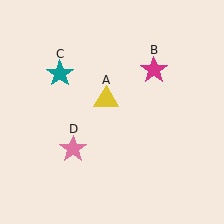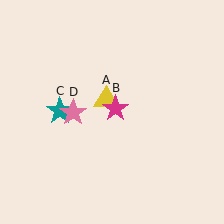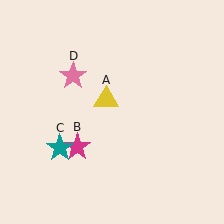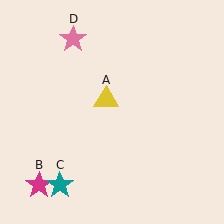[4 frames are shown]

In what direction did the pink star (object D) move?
The pink star (object D) moved up.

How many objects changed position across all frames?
3 objects changed position: magenta star (object B), teal star (object C), pink star (object D).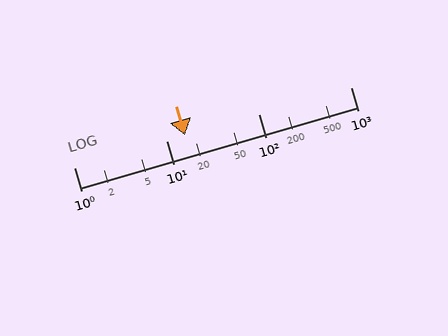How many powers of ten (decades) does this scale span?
The scale spans 3 decades, from 1 to 1000.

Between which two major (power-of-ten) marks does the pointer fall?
The pointer is between 10 and 100.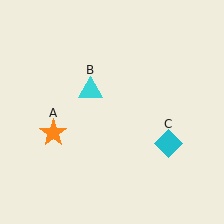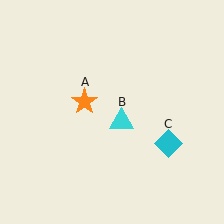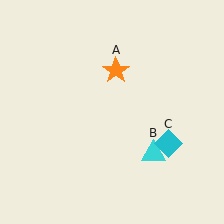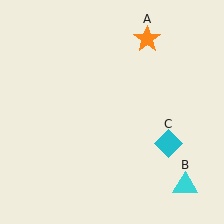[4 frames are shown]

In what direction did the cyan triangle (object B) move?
The cyan triangle (object B) moved down and to the right.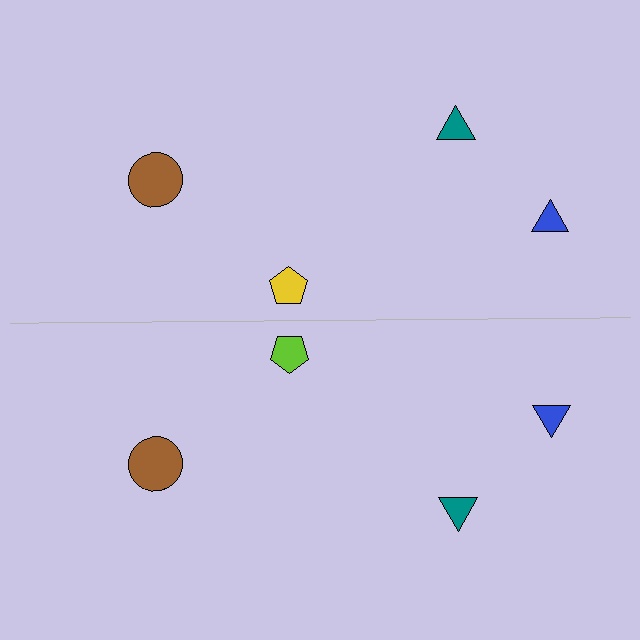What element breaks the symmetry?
The lime pentagon on the bottom side breaks the symmetry — its mirror counterpart is yellow.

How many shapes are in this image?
There are 8 shapes in this image.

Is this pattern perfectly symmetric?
No, the pattern is not perfectly symmetric. The lime pentagon on the bottom side breaks the symmetry — its mirror counterpart is yellow.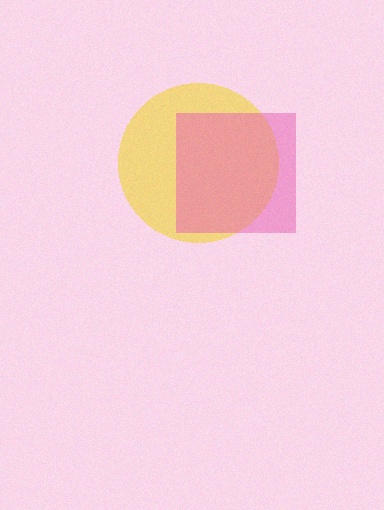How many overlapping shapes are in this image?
There are 2 overlapping shapes in the image.